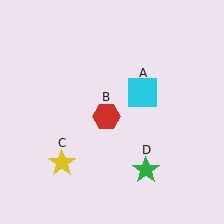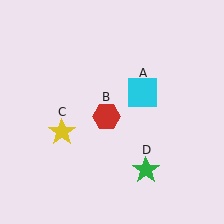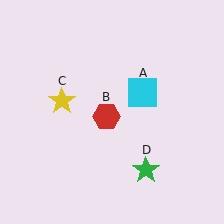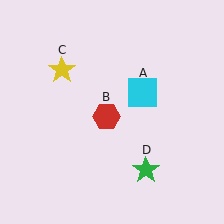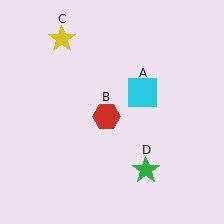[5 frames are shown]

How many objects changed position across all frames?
1 object changed position: yellow star (object C).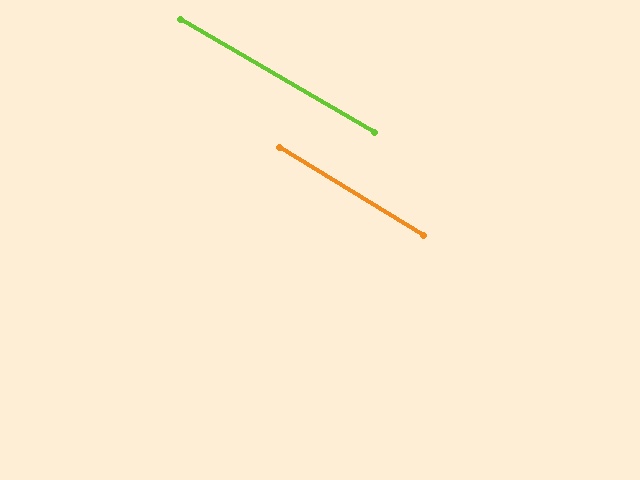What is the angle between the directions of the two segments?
Approximately 1 degree.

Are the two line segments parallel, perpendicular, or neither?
Parallel — their directions differ by only 1.0°.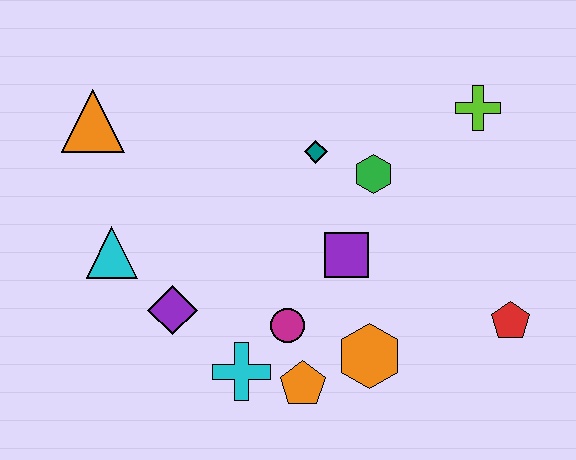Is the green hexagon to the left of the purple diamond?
No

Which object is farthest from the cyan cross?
The lime cross is farthest from the cyan cross.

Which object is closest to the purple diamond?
The cyan triangle is closest to the purple diamond.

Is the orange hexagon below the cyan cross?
No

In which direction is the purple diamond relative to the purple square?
The purple diamond is to the left of the purple square.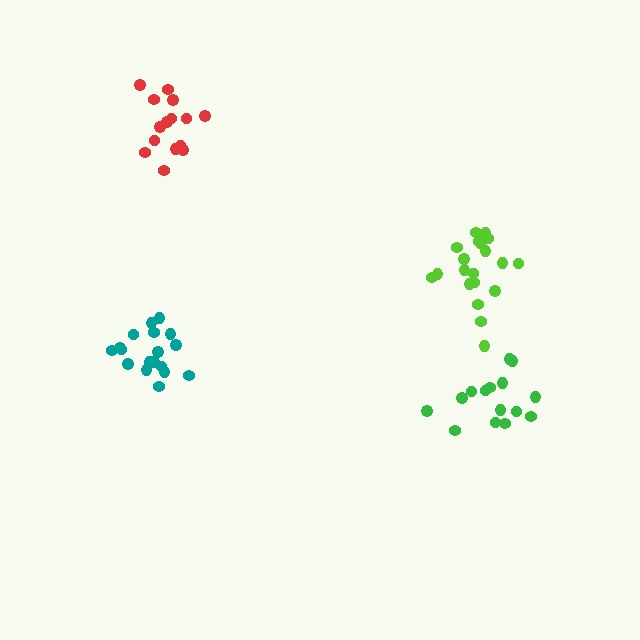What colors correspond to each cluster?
The clusters are colored: teal, green, lime, red.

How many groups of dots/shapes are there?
There are 4 groups.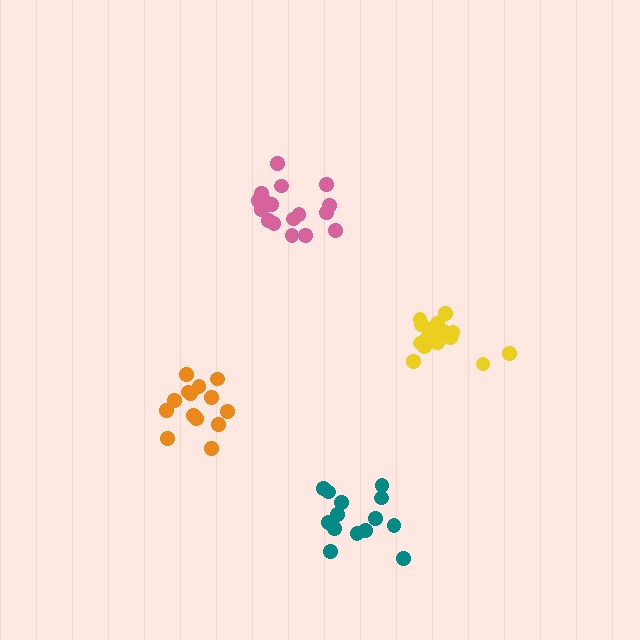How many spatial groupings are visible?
There are 4 spatial groupings.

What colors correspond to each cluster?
The clusters are colored: orange, yellow, teal, pink.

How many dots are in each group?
Group 1: 14 dots, Group 2: 18 dots, Group 3: 14 dots, Group 4: 17 dots (63 total).